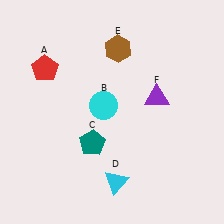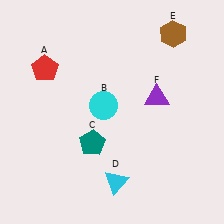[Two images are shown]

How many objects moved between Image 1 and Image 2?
1 object moved between the two images.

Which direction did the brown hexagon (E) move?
The brown hexagon (E) moved right.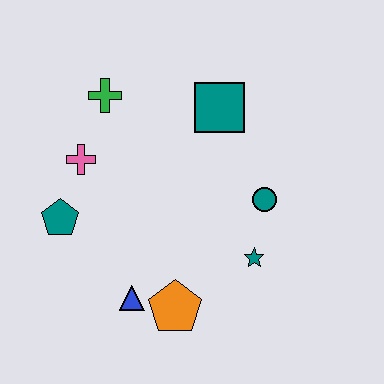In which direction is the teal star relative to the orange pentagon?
The teal star is to the right of the orange pentagon.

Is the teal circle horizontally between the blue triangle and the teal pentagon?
No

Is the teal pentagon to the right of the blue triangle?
No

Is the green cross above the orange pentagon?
Yes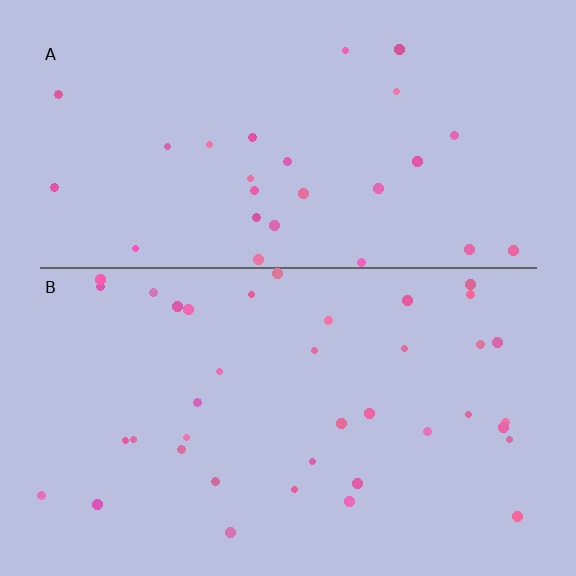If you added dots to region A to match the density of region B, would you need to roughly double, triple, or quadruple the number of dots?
Approximately double.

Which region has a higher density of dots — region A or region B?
B (the bottom).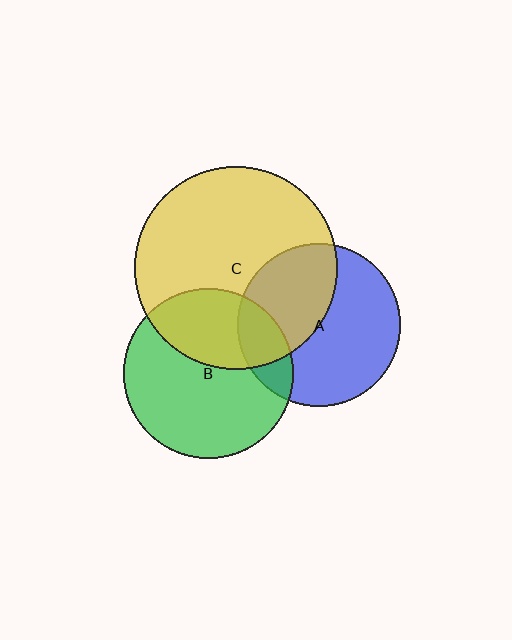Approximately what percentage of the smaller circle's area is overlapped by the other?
Approximately 40%.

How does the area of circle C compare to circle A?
Approximately 1.6 times.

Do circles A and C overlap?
Yes.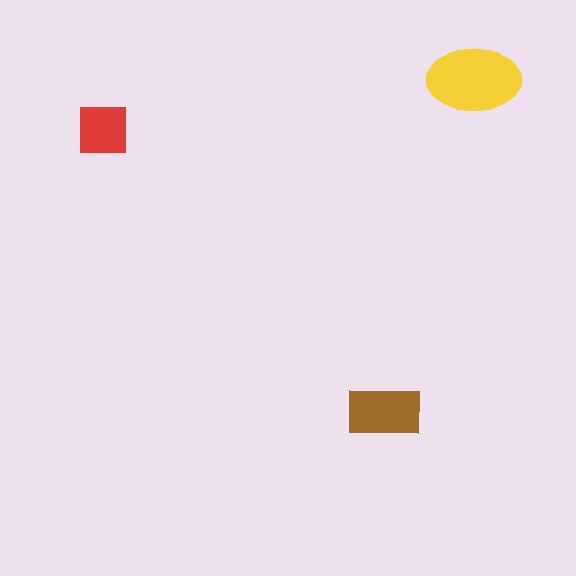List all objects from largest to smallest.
The yellow ellipse, the brown rectangle, the red square.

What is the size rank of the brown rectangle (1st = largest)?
2nd.